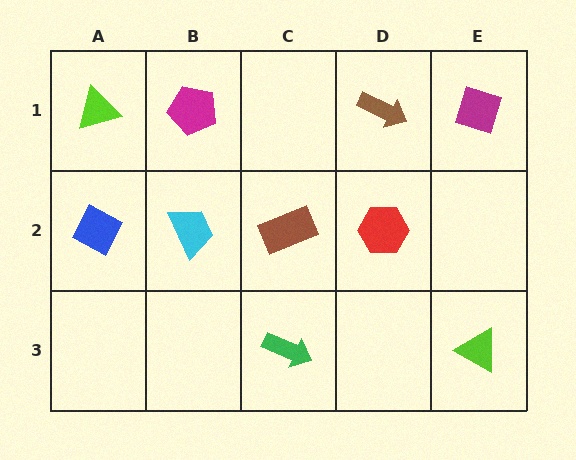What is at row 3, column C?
A green arrow.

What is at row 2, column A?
A blue diamond.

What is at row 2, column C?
A brown rectangle.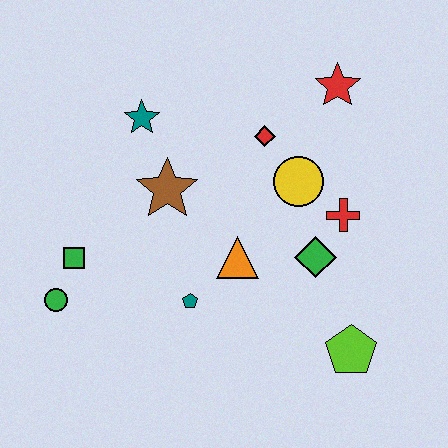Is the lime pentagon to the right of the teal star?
Yes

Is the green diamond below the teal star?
Yes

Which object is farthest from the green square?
The red star is farthest from the green square.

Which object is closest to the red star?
The red diamond is closest to the red star.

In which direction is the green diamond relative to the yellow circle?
The green diamond is below the yellow circle.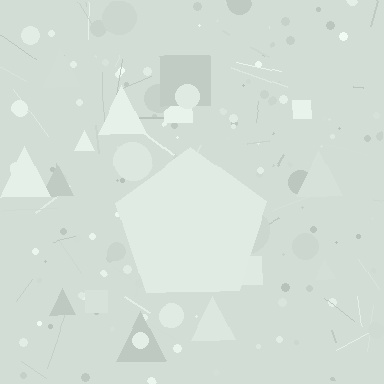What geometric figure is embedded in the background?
A pentagon is embedded in the background.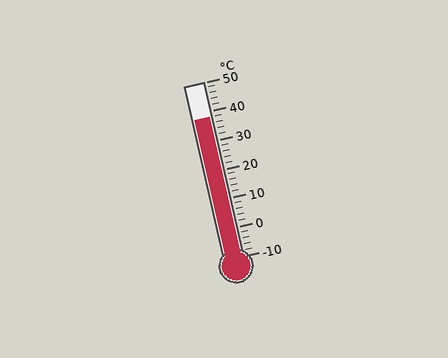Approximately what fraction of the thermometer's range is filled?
The thermometer is filled to approximately 80% of its range.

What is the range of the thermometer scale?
The thermometer scale ranges from -10°C to 50°C.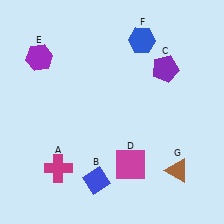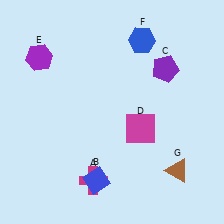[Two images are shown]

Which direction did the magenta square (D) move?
The magenta square (D) moved up.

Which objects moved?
The objects that moved are: the magenta cross (A), the magenta square (D).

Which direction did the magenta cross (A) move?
The magenta cross (A) moved right.